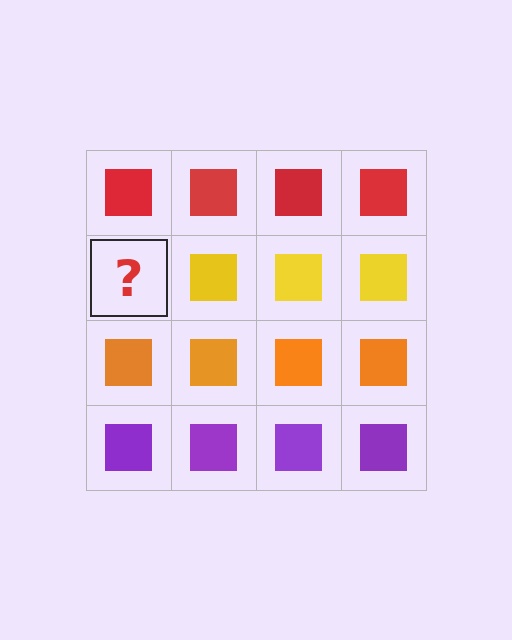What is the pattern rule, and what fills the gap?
The rule is that each row has a consistent color. The gap should be filled with a yellow square.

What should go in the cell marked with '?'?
The missing cell should contain a yellow square.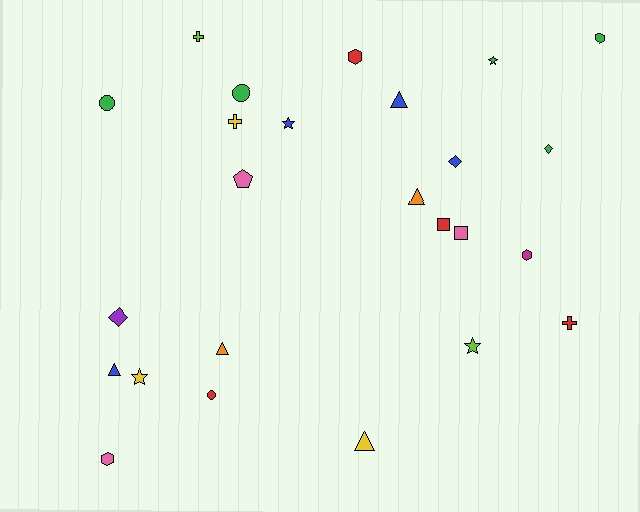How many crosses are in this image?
There are 3 crosses.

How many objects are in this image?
There are 25 objects.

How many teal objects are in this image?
There are no teal objects.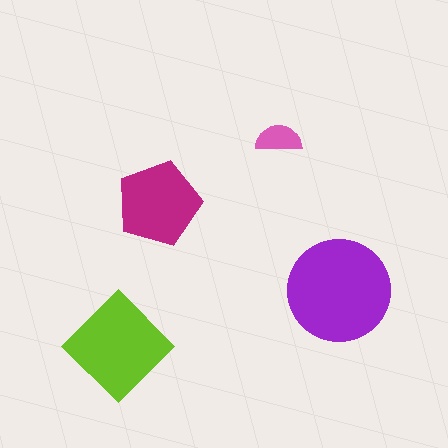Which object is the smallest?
The pink semicircle.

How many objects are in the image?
There are 4 objects in the image.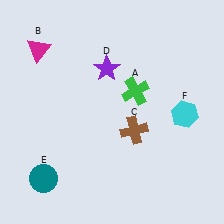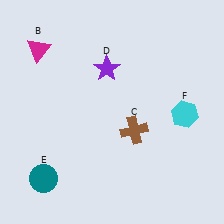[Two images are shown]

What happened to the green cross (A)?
The green cross (A) was removed in Image 2. It was in the top-right area of Image 1.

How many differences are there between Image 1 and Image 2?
There is 1 difference between the two images.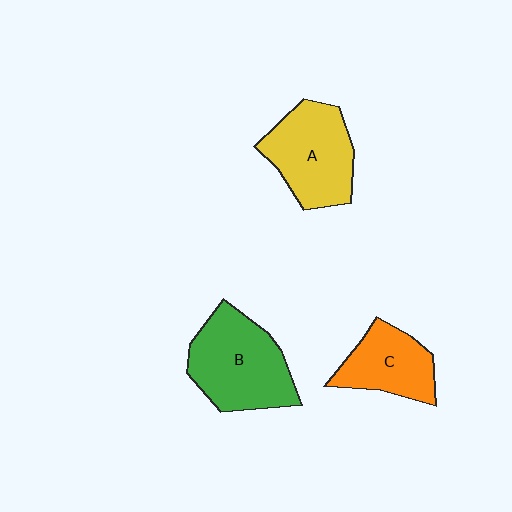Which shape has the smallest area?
Shape C (orange).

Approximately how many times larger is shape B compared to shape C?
Approximately 1.5 times.